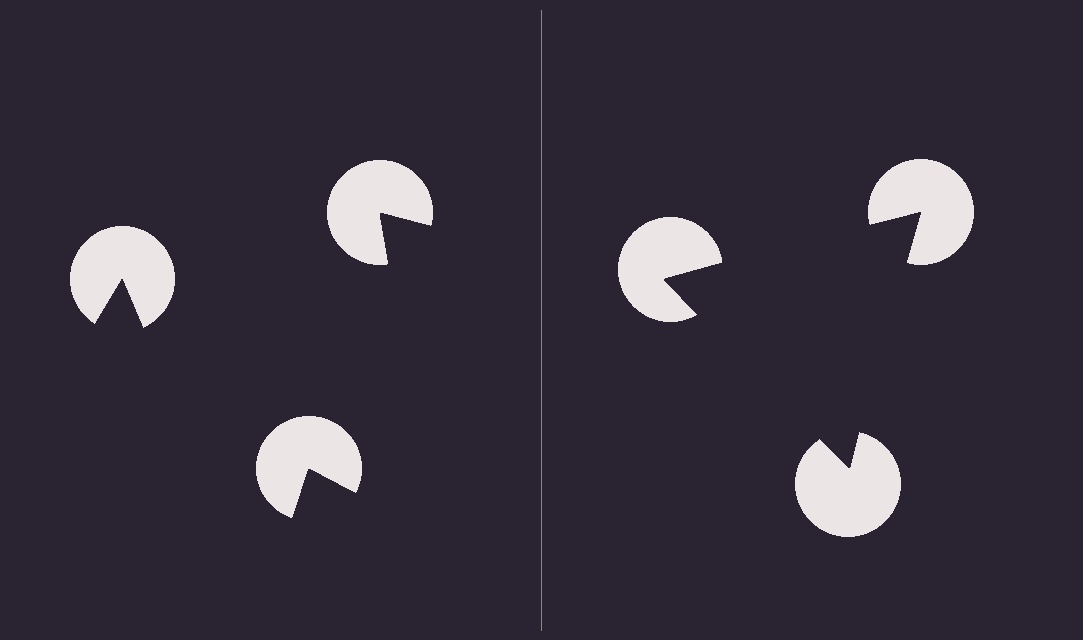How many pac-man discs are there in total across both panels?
6 — 3 on each side.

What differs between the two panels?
The pac-man discs are positioned identically on both sides; only the wedge orientations differ. On the right they align to a triangle; on the left they are misaligned.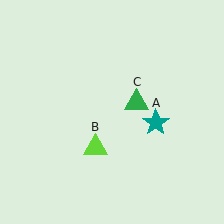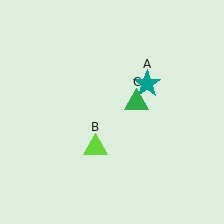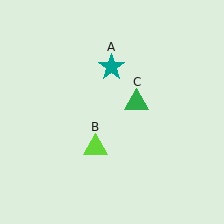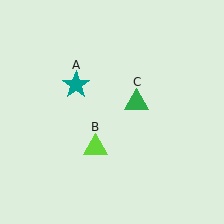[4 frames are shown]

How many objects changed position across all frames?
1 object changed position: teal star (object A).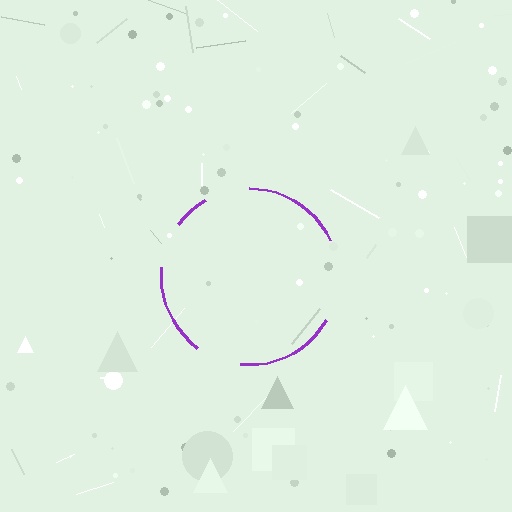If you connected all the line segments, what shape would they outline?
They would outline a circle.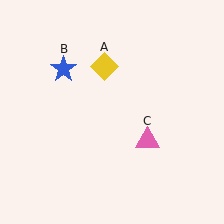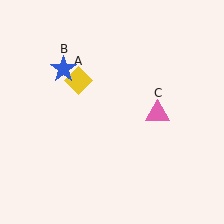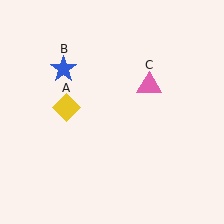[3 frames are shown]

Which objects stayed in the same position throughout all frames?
Blue star (object B) remained stationary.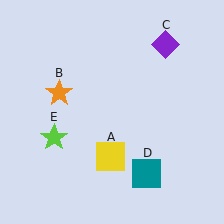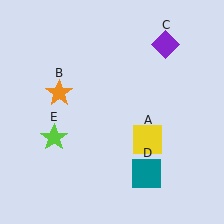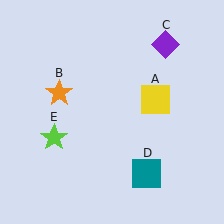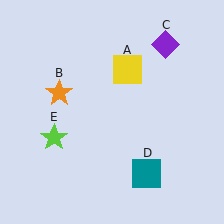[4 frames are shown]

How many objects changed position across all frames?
1 object changed position: yellow square (object A).